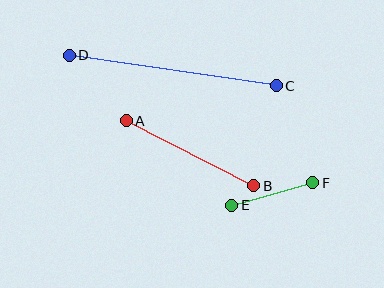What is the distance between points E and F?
The distance is approximately 84 pixels.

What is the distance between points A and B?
The distance is approximately 143 pixels.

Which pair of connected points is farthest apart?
Points C and D are farthest apart.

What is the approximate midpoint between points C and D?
The midpoint is at approximately (173, 71) pixels.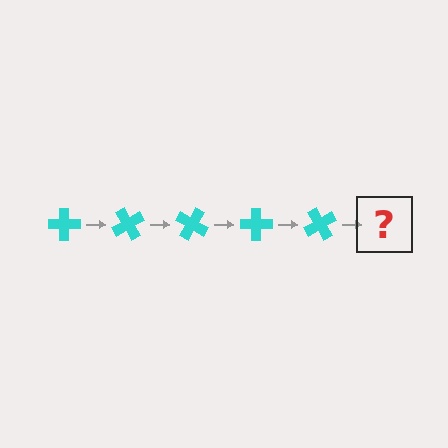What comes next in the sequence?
The next element should be a cyan cross rotated 300 degrees.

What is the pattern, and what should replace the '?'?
The pattern is that the cross rotates 60 degrees each step. The '?' should be a cyan cross rotated 300 degrees.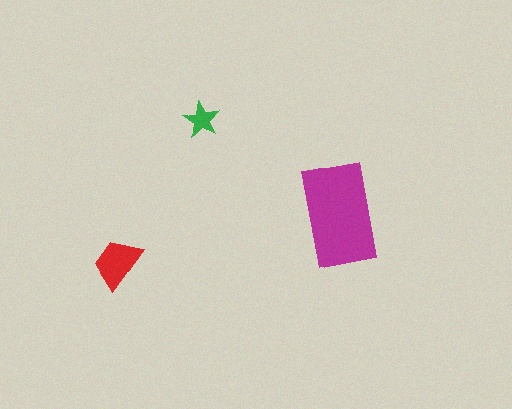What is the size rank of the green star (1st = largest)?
3rd.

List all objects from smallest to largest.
The green star, the red trapezoid, the magenta rectangle.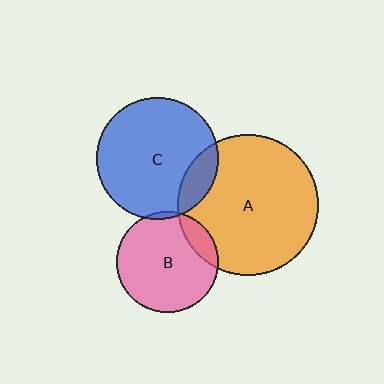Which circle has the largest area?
Circle A (orange).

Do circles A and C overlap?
Yes.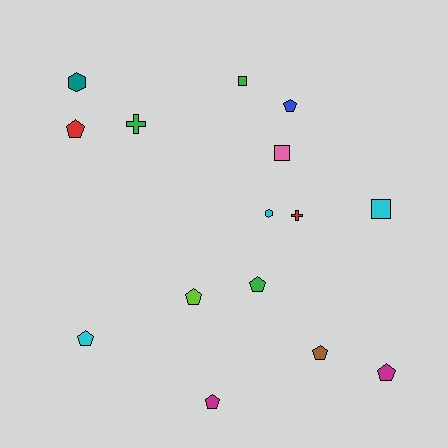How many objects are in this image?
There are 15 objects.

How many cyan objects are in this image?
There are 3 cyan objects.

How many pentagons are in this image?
There are 8 pentagons.